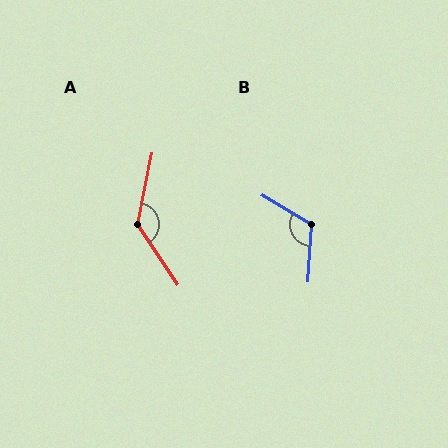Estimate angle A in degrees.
Approximately 135 degrees.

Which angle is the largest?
A, at approximately 135 degrees.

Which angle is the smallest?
B, at approximately 118 degrees.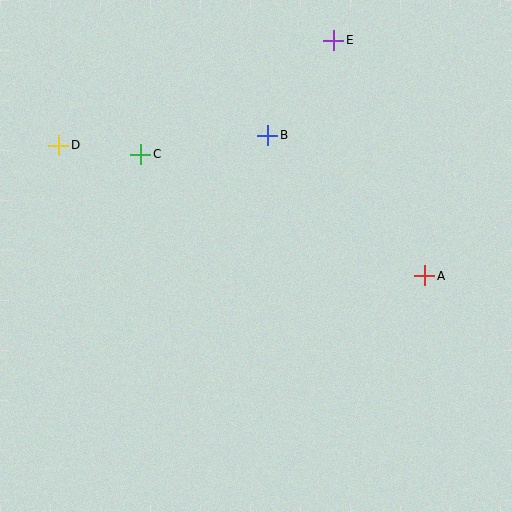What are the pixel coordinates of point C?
Point C is at (141, 154).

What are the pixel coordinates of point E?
Point E is at (334, 40).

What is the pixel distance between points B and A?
The distance between B and A is 210 pixels.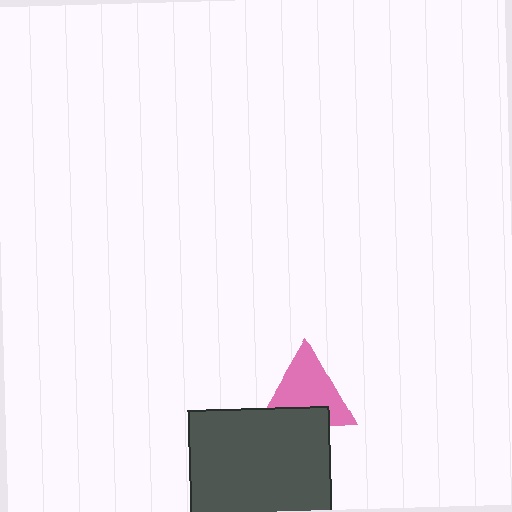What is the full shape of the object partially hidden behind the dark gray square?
The partially hidden object is a pink triangle.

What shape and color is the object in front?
The object in front is a dark gray square.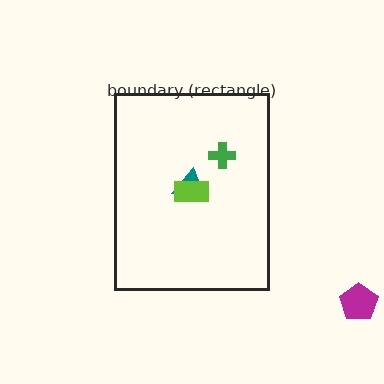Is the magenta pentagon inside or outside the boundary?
Outside.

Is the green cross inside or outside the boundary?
Inside.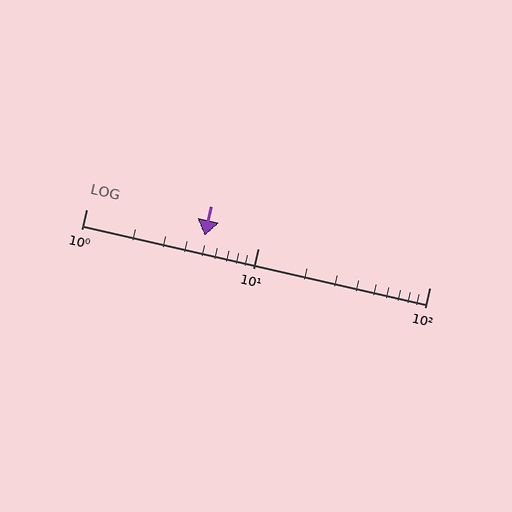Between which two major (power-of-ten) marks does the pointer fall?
The pointer is between 1 and 10.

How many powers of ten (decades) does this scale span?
The scale spans 2 decades, from 1 to 100.